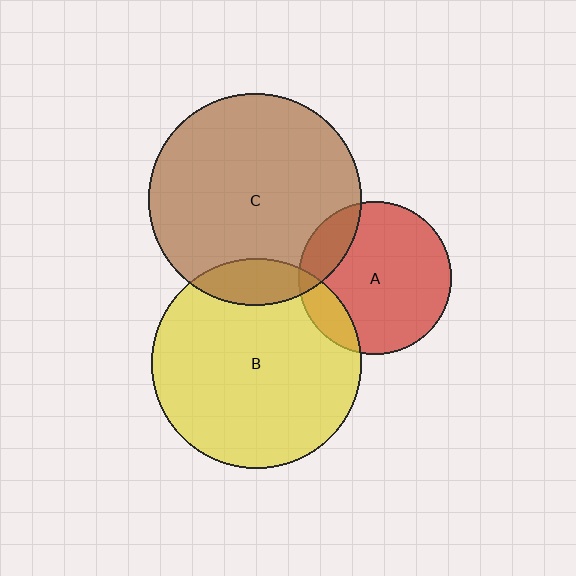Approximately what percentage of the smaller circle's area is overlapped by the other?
Approximately 15%.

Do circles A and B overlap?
Yes.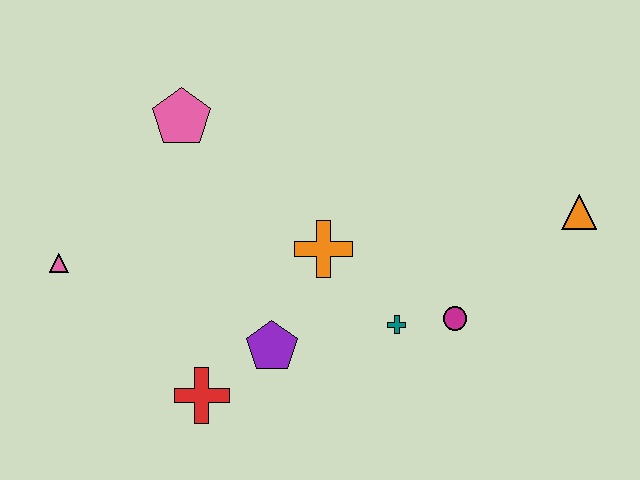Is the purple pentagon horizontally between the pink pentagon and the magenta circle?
Yes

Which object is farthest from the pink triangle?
The orange triangle is farthest from the pink triangle.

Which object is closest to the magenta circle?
The teal cross is closest to the magenta circle.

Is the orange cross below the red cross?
No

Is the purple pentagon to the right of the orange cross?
No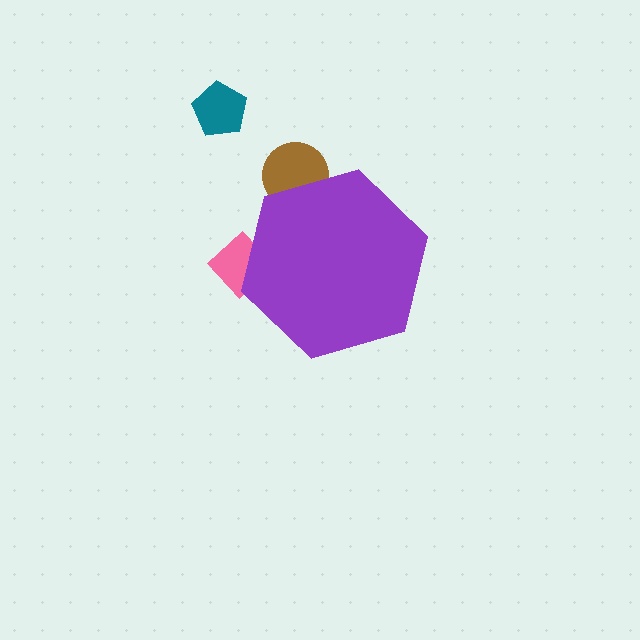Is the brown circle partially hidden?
Yes, the brown circle is partially hidden behind the purple hexagon.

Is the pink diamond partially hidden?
Yes, the pink diamond is partially hidden behind the purple hexagon.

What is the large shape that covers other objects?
A purple hexagon.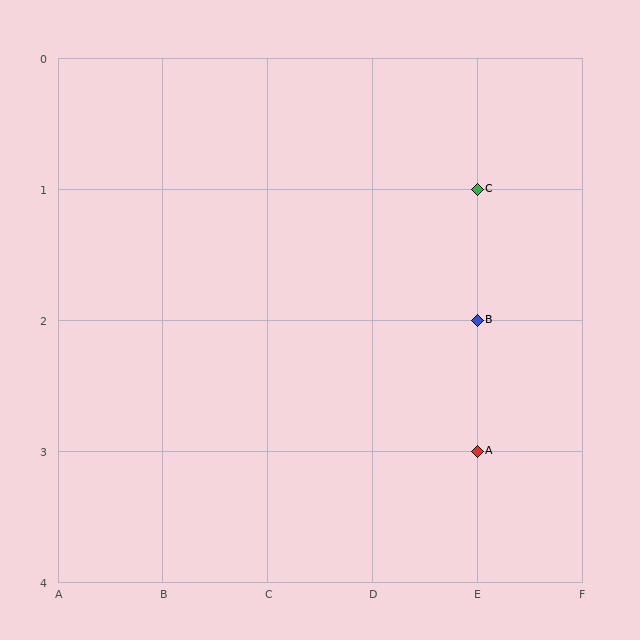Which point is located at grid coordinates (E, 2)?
Point B is at (E, 2).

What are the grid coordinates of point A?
Point A is at grid coordinates (E, 3).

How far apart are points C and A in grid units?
Points C and A are 2 rows apart.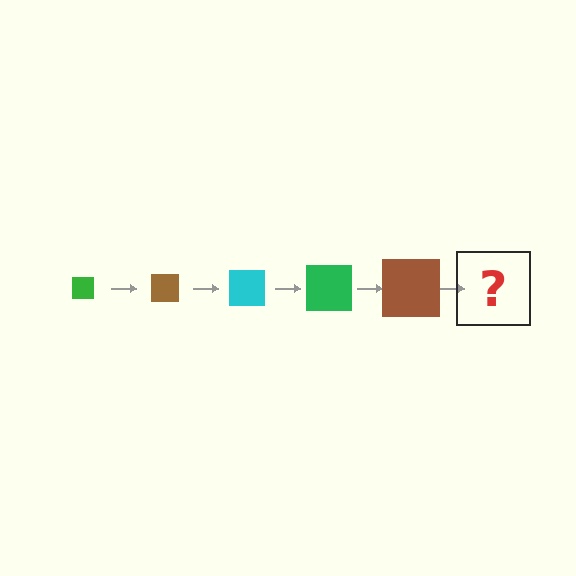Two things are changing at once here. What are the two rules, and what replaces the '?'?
The two rules are that the square grows larger each step and the color cycles through green, brown, and cyan. The '?' should be a cyan square, larger than the previous one.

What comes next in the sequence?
The next element should be a cyan square, larger than the previous one.